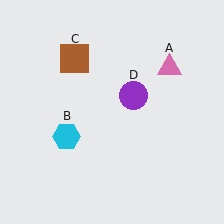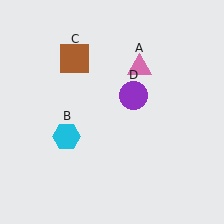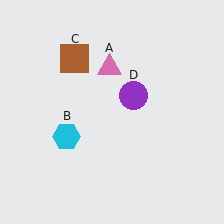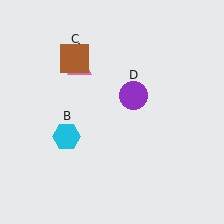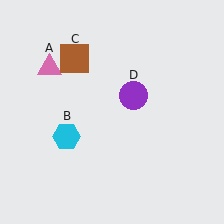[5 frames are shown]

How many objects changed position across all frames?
1 object changed position: pink triangle (object A).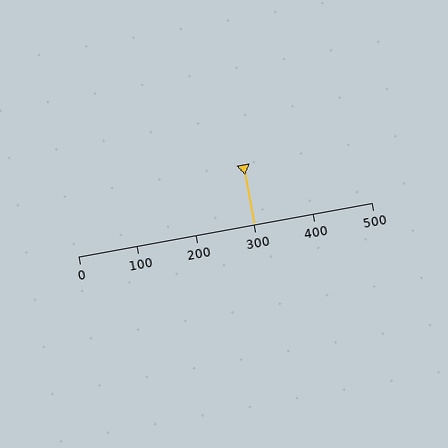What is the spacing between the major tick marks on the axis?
The major ticks are spaced 100 apart.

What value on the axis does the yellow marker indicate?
The marker indicates approximately 300.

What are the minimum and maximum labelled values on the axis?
The axis runs from 0 to 500.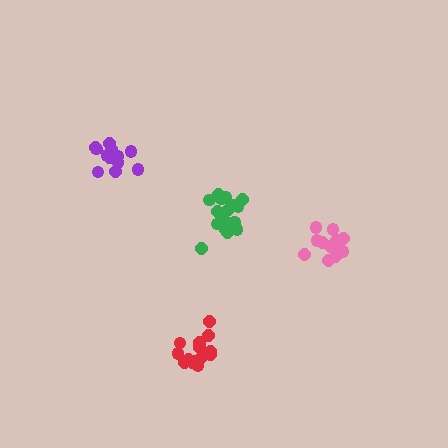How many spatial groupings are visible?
There are 4 spatial groupings.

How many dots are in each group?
Group 1: 16 dots, Group 2: 12 dots, Group 3: 15 dots, Group 4: 12 dots (55 total).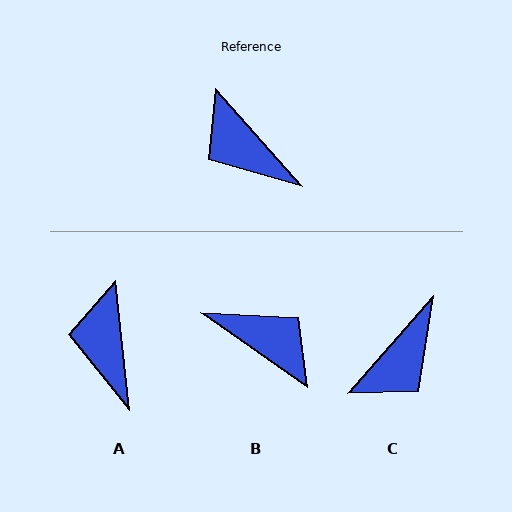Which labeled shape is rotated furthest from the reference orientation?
B, about 167 degrees away.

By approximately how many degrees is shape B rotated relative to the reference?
Approximately 167 degrees clockwise.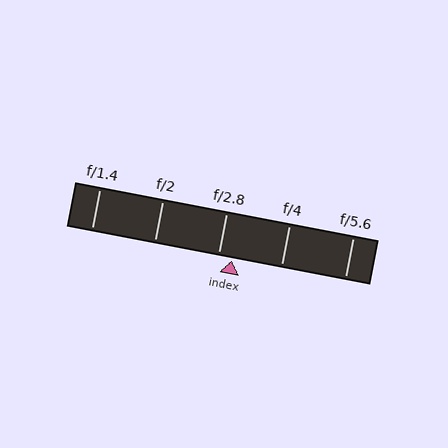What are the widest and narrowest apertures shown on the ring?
The widest aperture shown is f/1.4 and the narrowest is f/5.6.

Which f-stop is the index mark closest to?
The index mark is closest to f/2.8.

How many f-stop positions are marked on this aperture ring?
There are 5 f-stop positions marked.